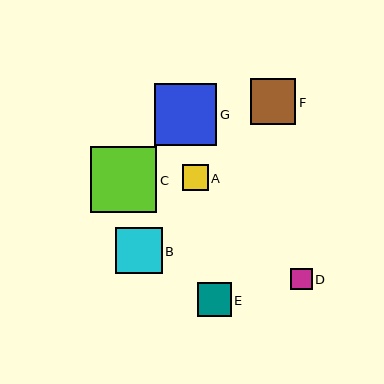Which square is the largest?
Square C is the largest with a size of approximately 66 pixels.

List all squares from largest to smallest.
From largest to smallest: C, G, B, F, E, A, D.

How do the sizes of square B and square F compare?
Square B and square F are approximately the same size.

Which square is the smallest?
Square D is the smallest with a size of approximately 22 pixels.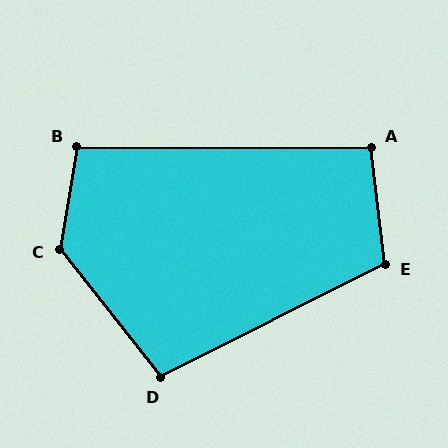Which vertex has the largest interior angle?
C, at approximately 132 degrees.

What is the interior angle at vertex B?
Approximately 99 degrees (obtuse).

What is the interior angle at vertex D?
Approximately 102 degrees (obtuse).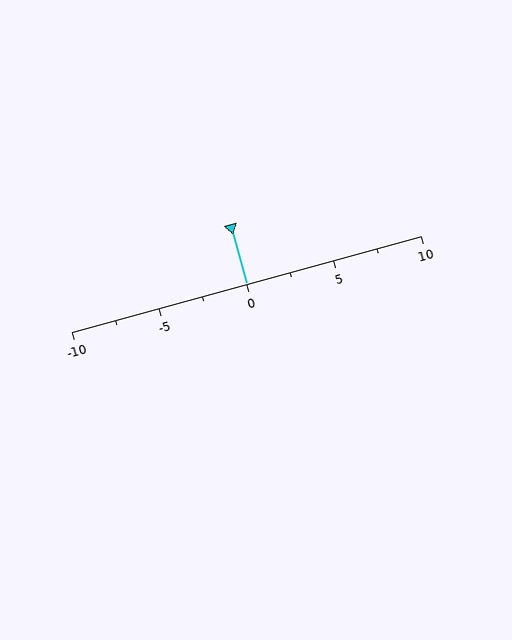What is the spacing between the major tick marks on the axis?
The major ticks are spaced 5 apart.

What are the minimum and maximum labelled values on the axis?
The axis runs from -10 to 10.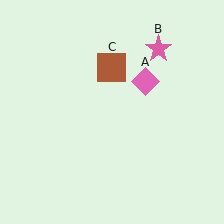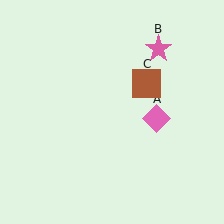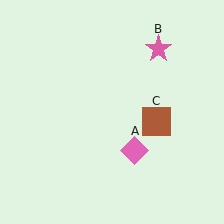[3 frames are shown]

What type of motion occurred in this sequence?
The pink diamond (object A), brown square (object C) rotated clockwise around the center of the scene.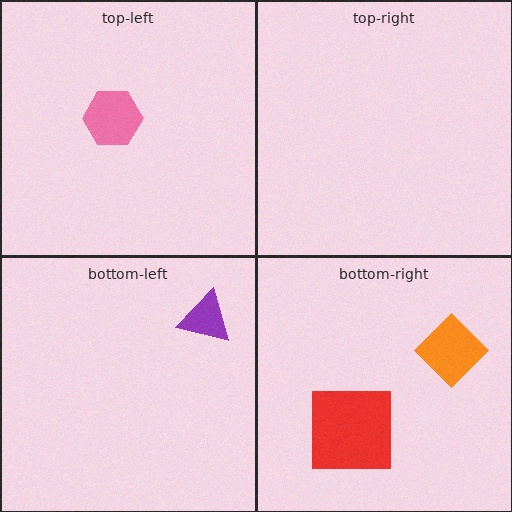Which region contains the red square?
The bottom-right region.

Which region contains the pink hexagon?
The top-left region.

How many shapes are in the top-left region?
1.